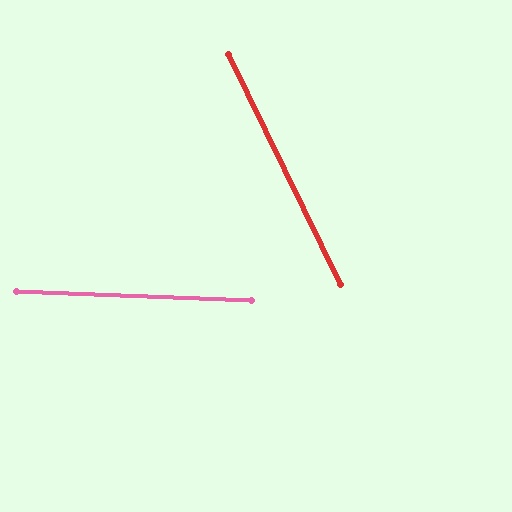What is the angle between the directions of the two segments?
Approximately 62 degrees.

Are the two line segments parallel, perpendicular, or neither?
Neither parallel nor perpendicular — they differ by about 62°.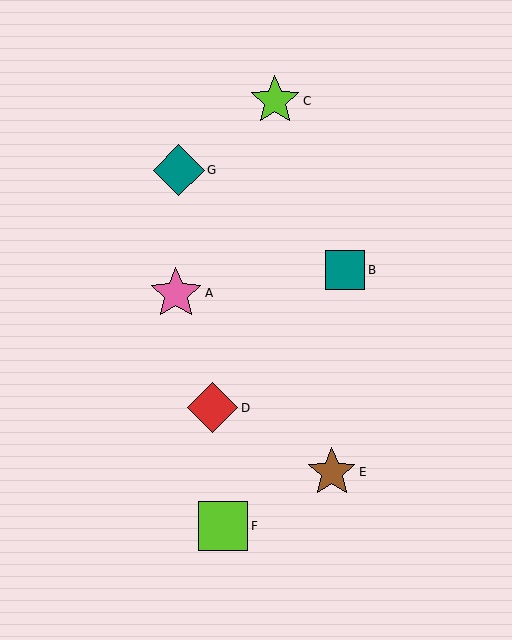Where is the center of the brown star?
The center of the brown star is at (332, 472).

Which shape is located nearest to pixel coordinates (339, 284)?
The teal square (labeled B) at (345, 270) is nearest to that location.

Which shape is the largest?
The pink star (labeled A) is the largest.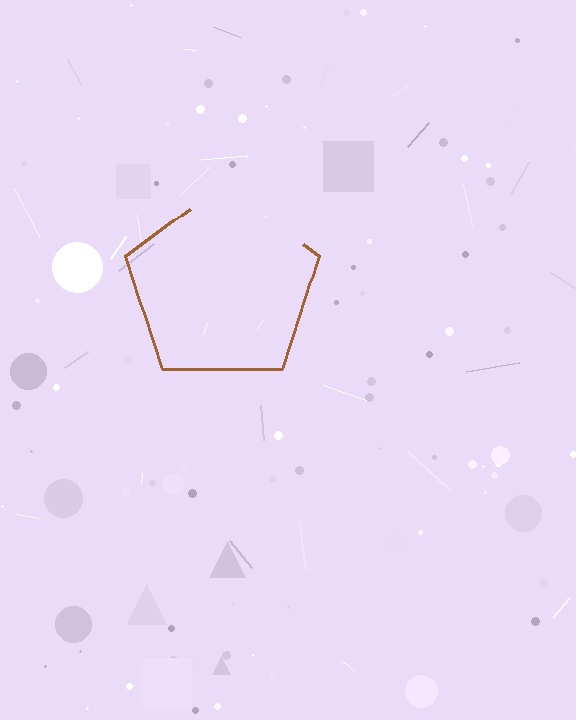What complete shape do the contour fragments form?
The contour fragments form a pentagon.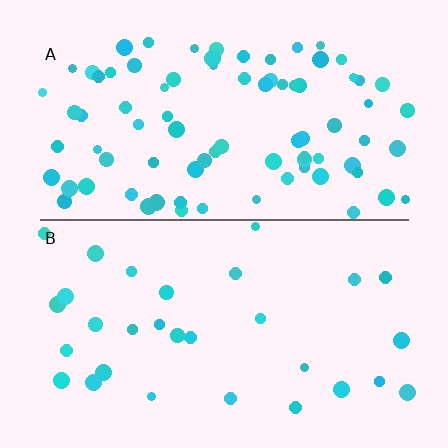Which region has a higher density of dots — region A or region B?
A (the top).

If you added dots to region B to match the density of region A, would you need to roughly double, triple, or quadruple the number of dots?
Approximately triple.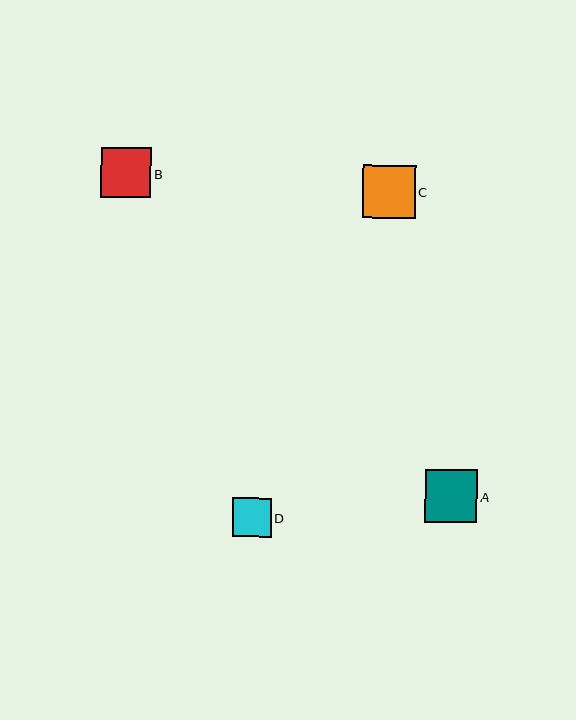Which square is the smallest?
Square D is the smallest with a size of approximately 39 pixels.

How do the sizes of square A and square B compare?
Square A and square B are approximately the same size.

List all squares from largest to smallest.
From largest to smallest: A, C, B, D.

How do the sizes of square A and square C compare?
Square A and square C are approximately the same size.